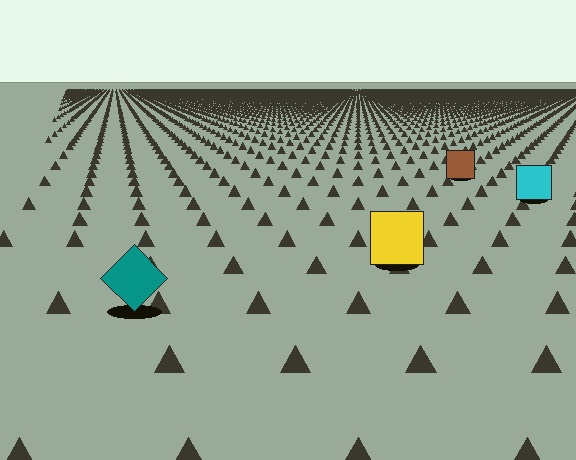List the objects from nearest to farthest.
From nearest to farthest: the teal diamond, the yellow square, the cyan square, the brown square.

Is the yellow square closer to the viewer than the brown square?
Yes. The yellow square is closer — you can tell from the texture gradient: the ground texture is coarser near it.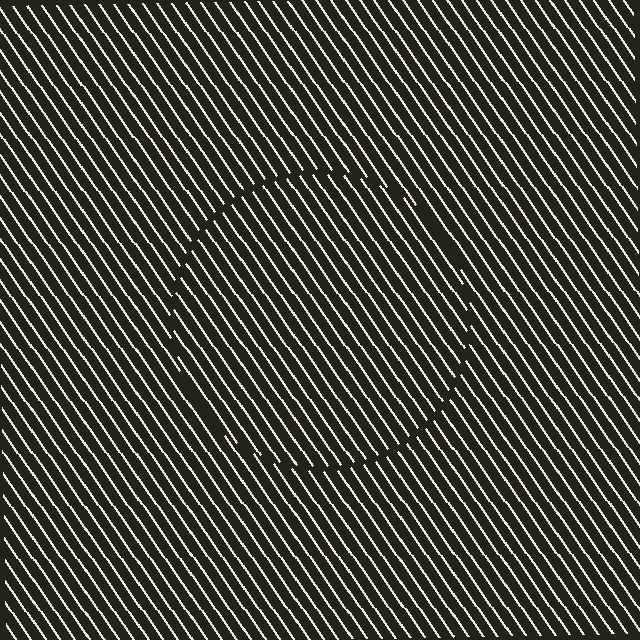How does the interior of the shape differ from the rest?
The interior of the shape contains the same grating, shifted by half a period — the contour is defined by the phase discontinuity where line-ends from the inner and outer gratings abut.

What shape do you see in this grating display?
An illusory circle. The interior of the shape contains the same grating, shifted by half a period — the contour is defined by the phase discontinuity where line-ends from the inner and outer gratings abut.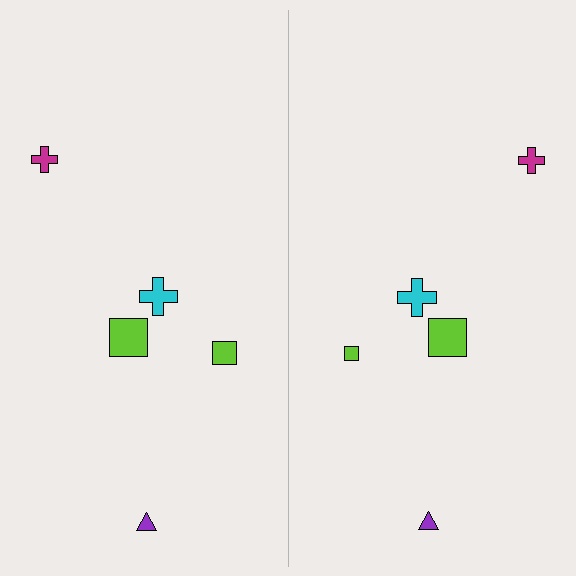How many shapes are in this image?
There are 10 shapes in this image.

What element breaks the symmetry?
The lime square on the right side has a different size than its mirror counterpart.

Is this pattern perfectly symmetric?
No, the pattern is not perfectly symmetric. The lime square on the right side has a different size than its mirror counterpart.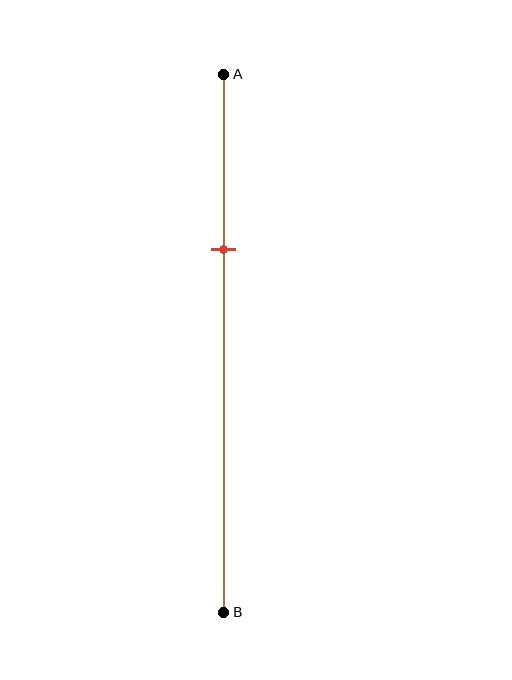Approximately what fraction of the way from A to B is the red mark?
The red mark is approximately 35% of the way from A to B.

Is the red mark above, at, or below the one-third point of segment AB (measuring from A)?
The red mark is approximately at the one-third point of segment AB.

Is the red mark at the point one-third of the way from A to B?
Yes, the mark is approximately at the one-third point.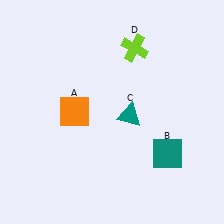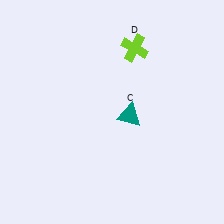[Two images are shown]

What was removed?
The orange square (A), the teal square (B) were removed in Image 2.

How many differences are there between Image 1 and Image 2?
There are 2 differences between the two images.